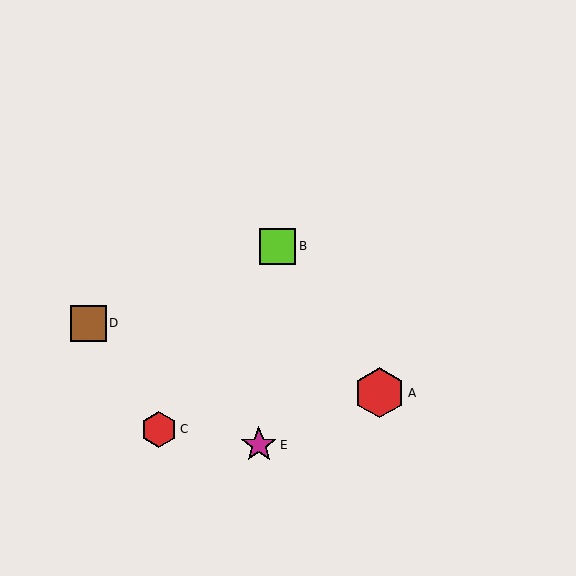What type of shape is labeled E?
Shape E is a magenta star.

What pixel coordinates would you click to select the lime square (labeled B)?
Click at (278, 246) to select the lime square B.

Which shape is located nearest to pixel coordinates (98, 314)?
The brown square (labeled D) at (88, 323) is nearest to that location.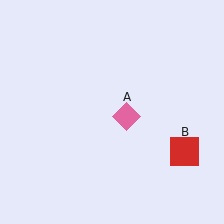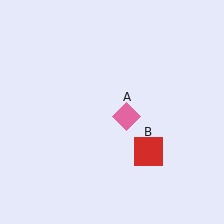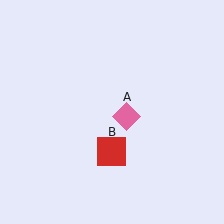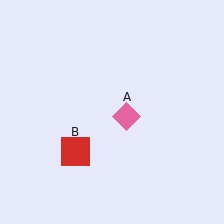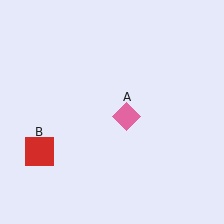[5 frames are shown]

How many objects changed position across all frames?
1 object changed position: red square (object B).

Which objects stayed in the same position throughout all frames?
Pink diamond (object A) remained stationary.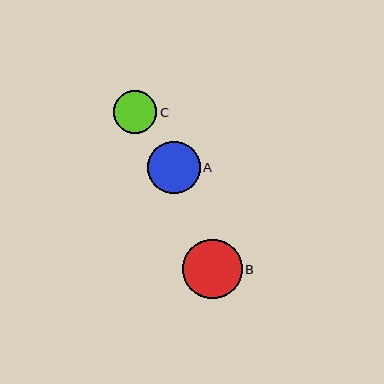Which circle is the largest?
Circle B is the largest with a size of approximately 59 pixels.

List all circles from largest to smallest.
From largest to smallest: B, A, C.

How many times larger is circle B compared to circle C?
Circle B is approximately 1.4 times the size of circle C.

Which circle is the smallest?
Circle C is the smallest with a size of approximately 43 pixels.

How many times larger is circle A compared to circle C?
Circle A is approximately 1.2 times the size of circle C.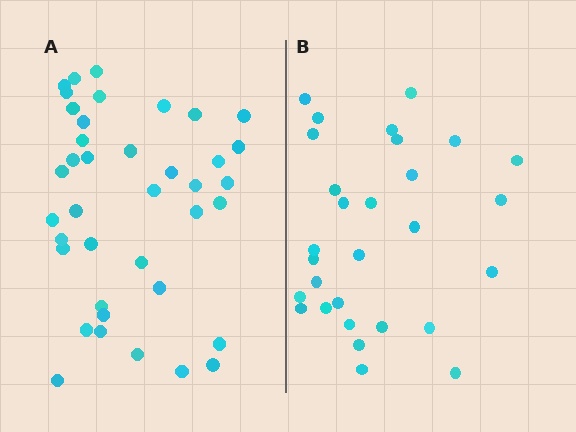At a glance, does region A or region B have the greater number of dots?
Region A (the left region) has more dots.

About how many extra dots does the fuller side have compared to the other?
Region A has roughly 10 or so more dots than region B.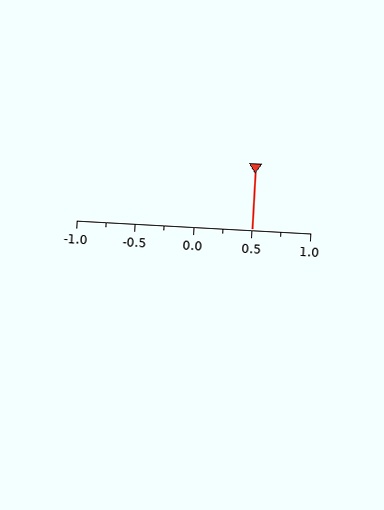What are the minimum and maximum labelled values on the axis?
The axis runs from -1.0 to 1.0.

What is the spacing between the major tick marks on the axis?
The major ticks are spaced 0.5 apart.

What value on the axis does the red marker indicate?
The marker indicates approximately 0.5.